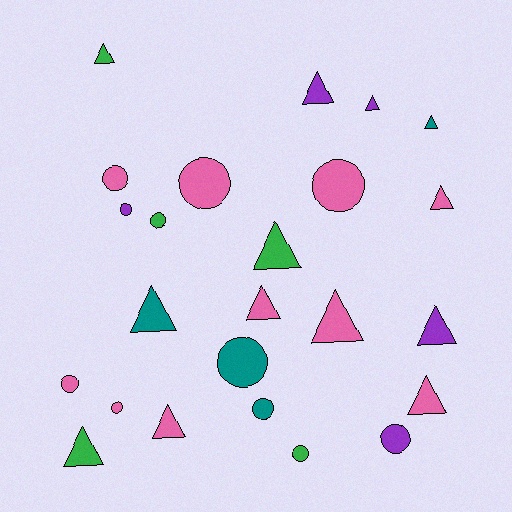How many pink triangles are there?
There are 5 pink triangles.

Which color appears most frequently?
Pink, with 10 objects.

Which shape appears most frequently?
Triangle, with 13 objects.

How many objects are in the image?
There are 24 objects.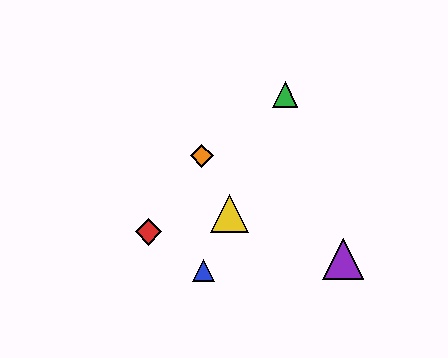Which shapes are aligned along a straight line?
The blue triangle, the green triangle, the yellow triangle are aligned along a straight line.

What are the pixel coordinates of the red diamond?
The red diamond is at (148, 232).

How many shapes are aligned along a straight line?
3 shapes (the blue triangle, the green triangle, the yellow triangle) are aligned along a straight line.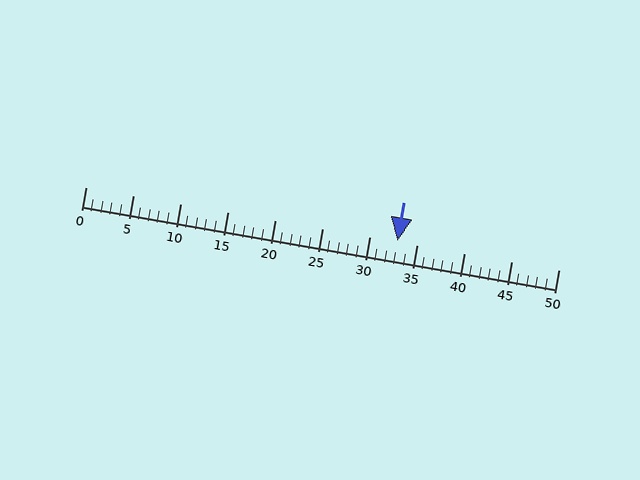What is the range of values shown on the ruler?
The ruler shows values from 0 to 50.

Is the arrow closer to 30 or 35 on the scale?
The arrow is closer to 35.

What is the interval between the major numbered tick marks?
The major tick marks are spaced 5 units apart.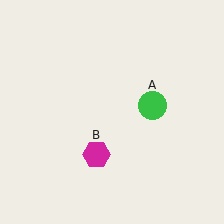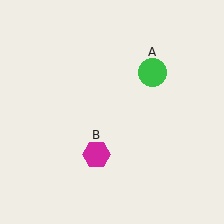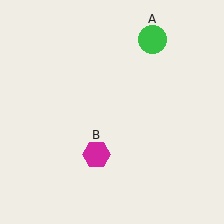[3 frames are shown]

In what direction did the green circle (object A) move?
The green circle (object A) moved up.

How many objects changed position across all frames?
1 object changed position: green circle (object A).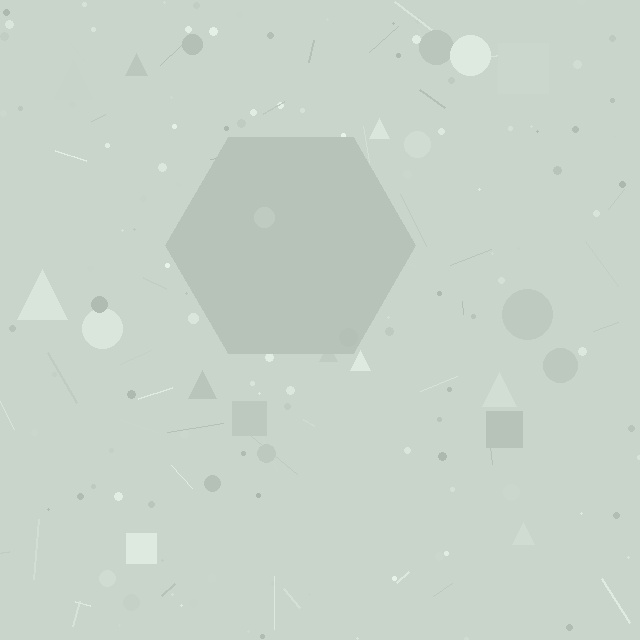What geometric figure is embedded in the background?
A hexagon is embedded in the background.